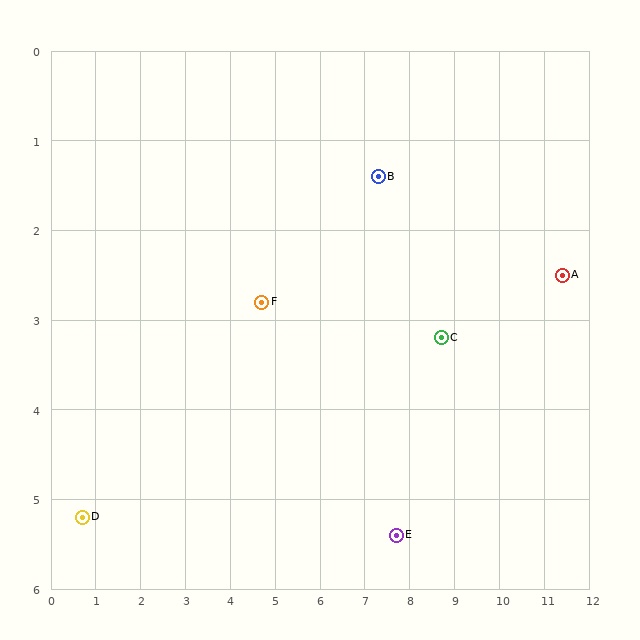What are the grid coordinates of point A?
Point A is at approximately (11.4, 2.5).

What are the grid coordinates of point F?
Point F is at approximately (4.7, 2.8).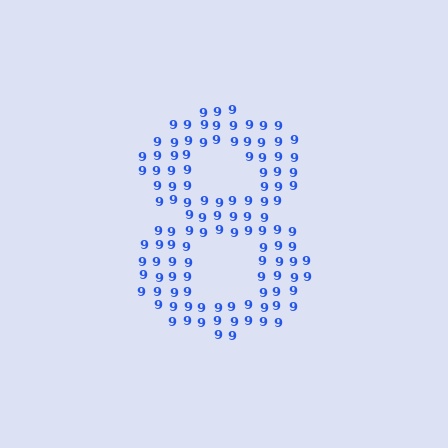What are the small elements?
The small elements are digit 9's.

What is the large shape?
The large shape is the digit 8.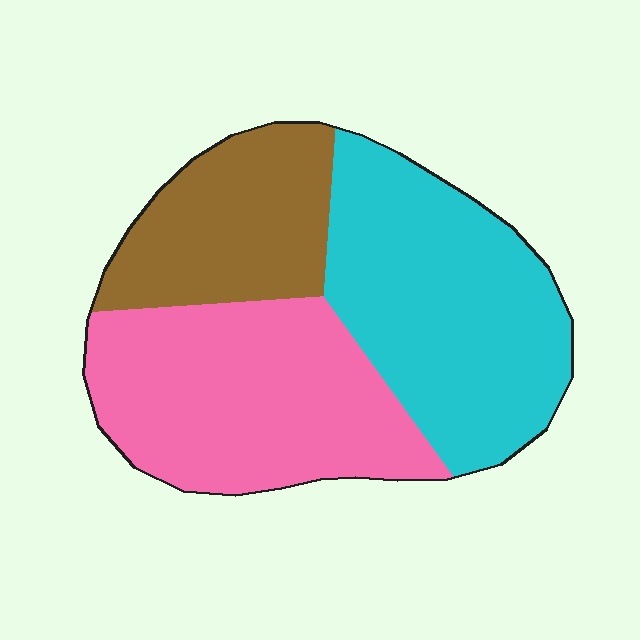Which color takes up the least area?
Brown, at roughly 25%.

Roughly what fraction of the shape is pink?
Pink takes up between a quarter and a half of the shape.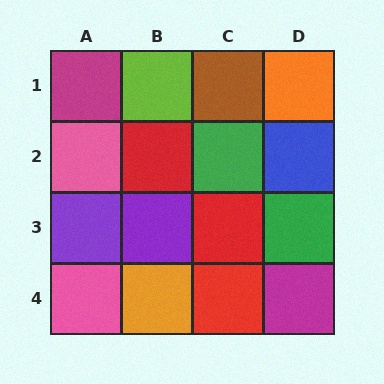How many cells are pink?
2 cells are pink.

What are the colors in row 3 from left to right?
Purple, purple, red, green.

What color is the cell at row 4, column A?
Pink.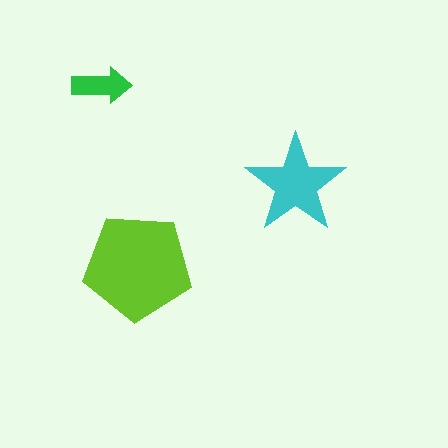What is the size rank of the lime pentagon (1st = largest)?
1st.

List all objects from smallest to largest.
The green arrow, the cyan star, the lime pentagon.